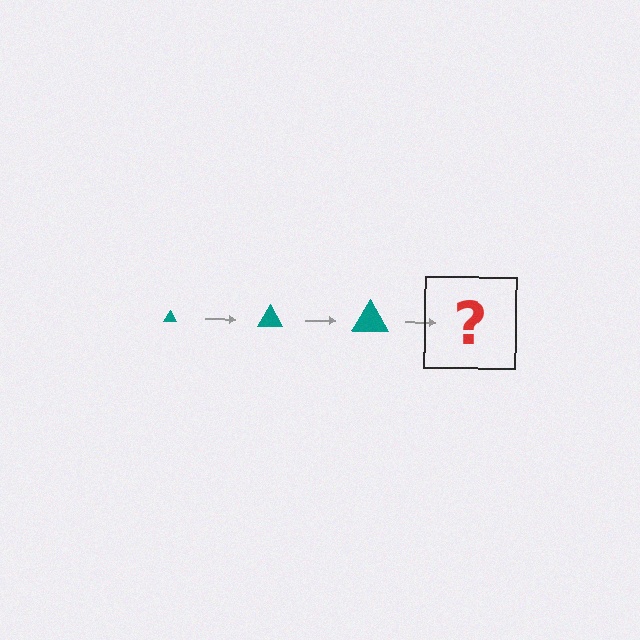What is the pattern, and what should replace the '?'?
The pattern is that the triangle gets progressively larger each step. The '?' should be a teal triangle, larger than the previous one.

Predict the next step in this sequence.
The next step is a teal triangle, larger than the previous one.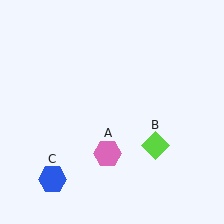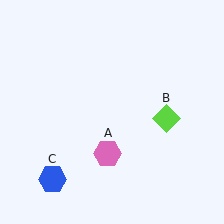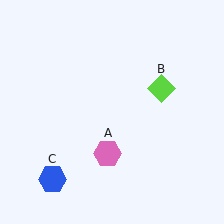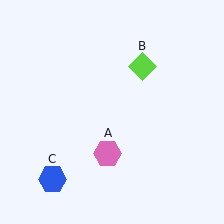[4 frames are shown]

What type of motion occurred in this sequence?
The lime diamond (object B) rotated counterclockwise around the center of the scene.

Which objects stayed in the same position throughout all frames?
Pink hexagon (object A) and blue hexagon (object C) remained stationary.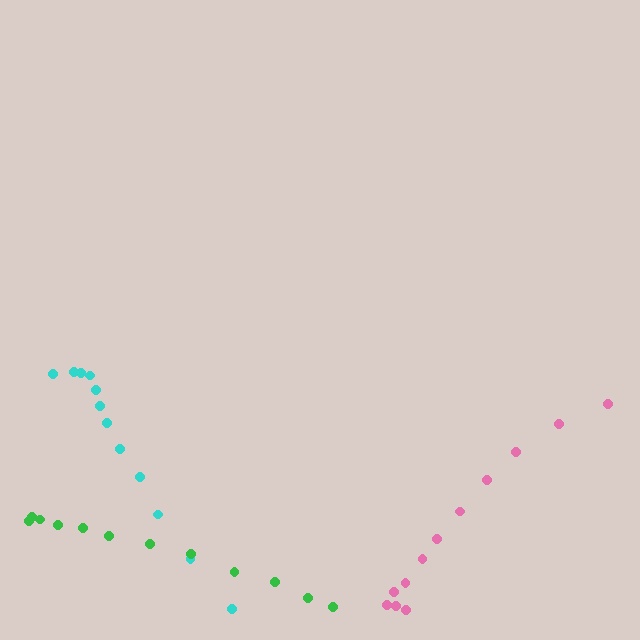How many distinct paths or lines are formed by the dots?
There are 3 distinct paths.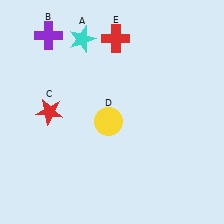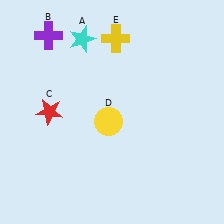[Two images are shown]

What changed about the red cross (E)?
In Image 1, E is red. In Image 2, it changed to yellow.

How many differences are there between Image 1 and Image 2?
There is 1 difference between the two images.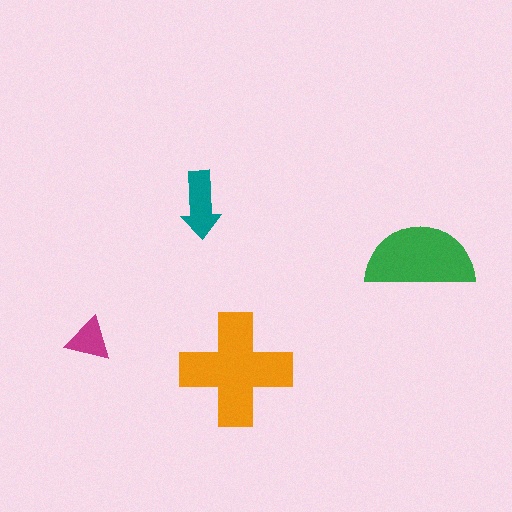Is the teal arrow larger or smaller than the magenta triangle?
Larger.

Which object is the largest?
The orange cross.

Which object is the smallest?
The magenta triangle.